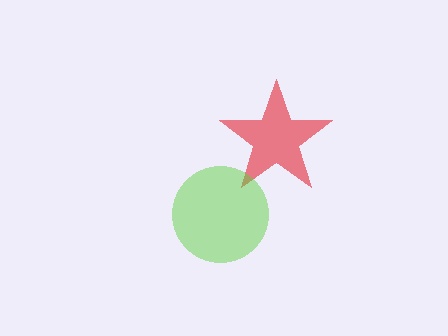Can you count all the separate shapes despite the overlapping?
Yes, there are 2 separate shapes.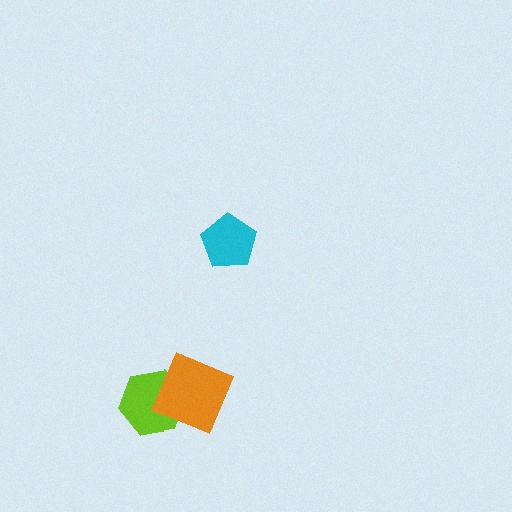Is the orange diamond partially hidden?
No, no other shape covers it.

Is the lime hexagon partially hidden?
Yes, it is partially covered by another shape.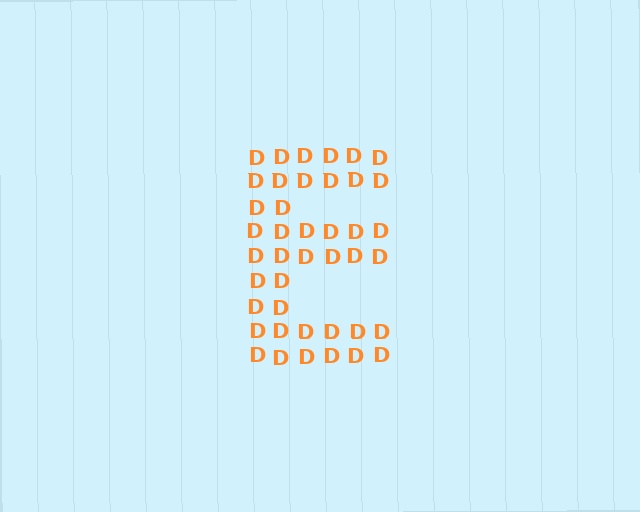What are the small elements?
The small elements are letter D's.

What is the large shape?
The large shape is the letter E.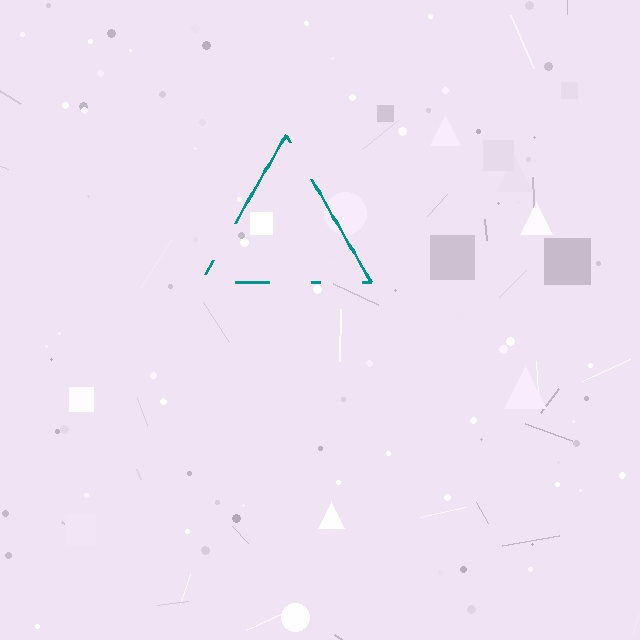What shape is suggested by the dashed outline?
The dashed outline suggests a triangle.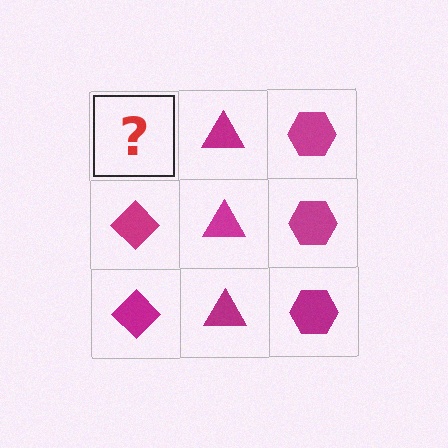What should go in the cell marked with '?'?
The missing cell should contain a magenta diamond.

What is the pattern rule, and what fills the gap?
The rule is that each column has a consistent shape. The gap should be filled with a magenta diamond.